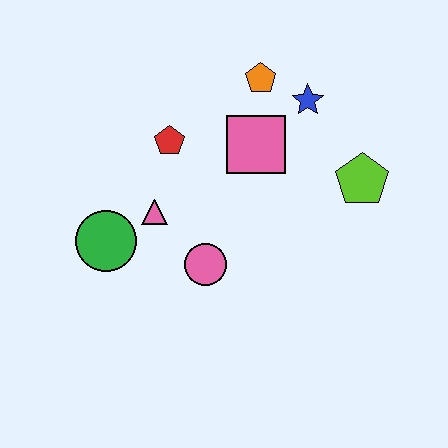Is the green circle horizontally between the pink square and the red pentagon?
No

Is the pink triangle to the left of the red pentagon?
Yes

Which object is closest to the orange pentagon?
The blue star is closest to the orange pentagon.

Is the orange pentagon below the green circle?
No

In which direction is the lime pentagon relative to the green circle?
The lime pentagon is to the right of the green circle.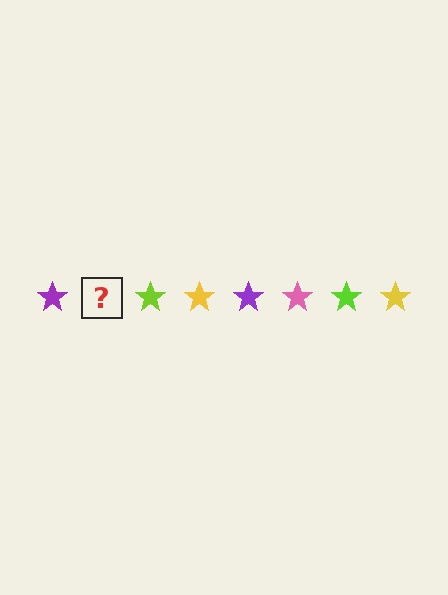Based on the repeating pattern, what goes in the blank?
The blank should be a pink star.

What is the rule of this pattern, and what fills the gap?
The rule is that the pattern cycles through purple, pink, lime, yellow stars. The gap should be filled with a pink star.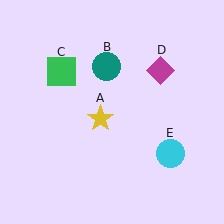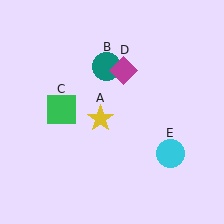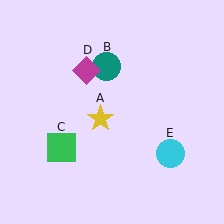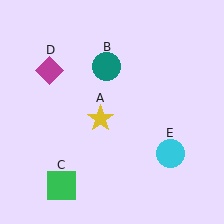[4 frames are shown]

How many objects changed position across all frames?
2 objects changed position: green square (object C), magenta diamond (object D).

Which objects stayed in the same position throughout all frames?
Yellow star (object A) and teal circle (object B) and cyan circle (object E) remained stationary.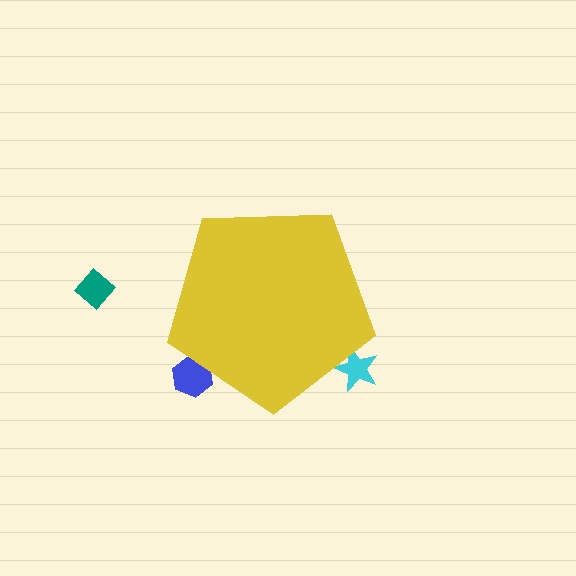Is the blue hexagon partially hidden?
Yes, the blue hexagon is partially hidden behind the yellow pentagon.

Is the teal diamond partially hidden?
No, the teal diamond is fully visible.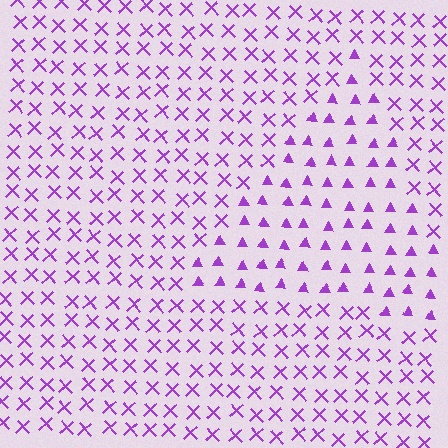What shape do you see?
I see a triangle.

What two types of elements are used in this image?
The image uses triangles inside the triangle region and X marks outside it.